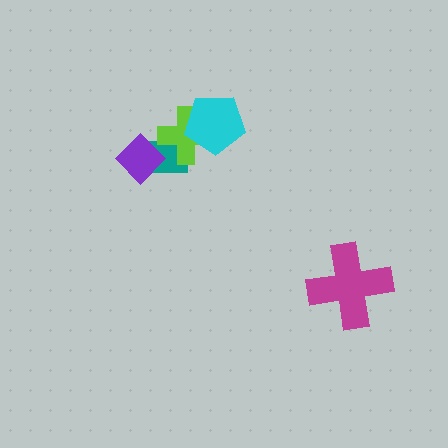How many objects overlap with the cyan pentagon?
1 object overlaps with the cyan pentagon.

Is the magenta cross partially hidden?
No, no other shape covers it.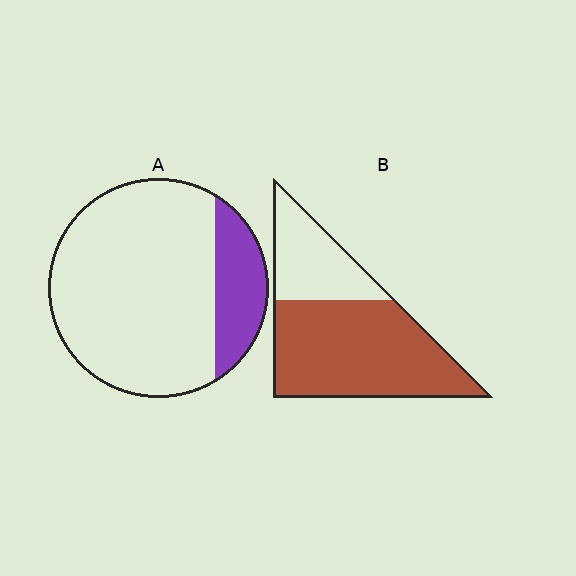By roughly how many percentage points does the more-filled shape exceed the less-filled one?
By roughly 50 percentage points (B over A).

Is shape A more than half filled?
No.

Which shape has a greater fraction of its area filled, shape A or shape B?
Shape B.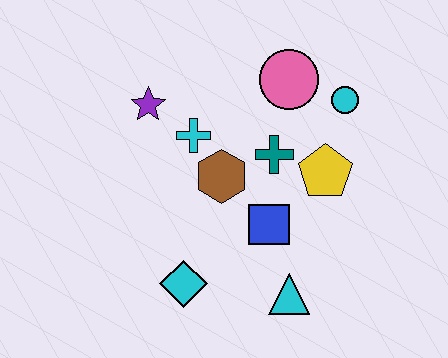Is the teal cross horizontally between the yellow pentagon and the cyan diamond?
Yes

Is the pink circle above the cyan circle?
Yes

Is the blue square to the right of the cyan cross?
Yes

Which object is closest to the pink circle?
The cyan circle is closest to the pink circle.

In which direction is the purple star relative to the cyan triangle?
The purple star is above the cyan triangle.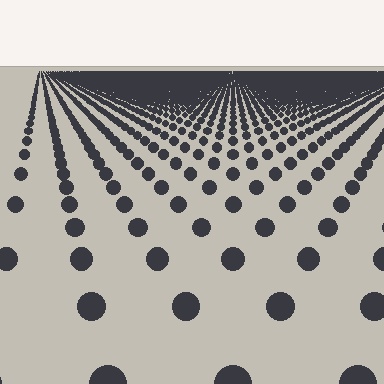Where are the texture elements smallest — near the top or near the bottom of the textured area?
Near the top.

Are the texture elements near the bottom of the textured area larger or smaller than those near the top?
Larger. Near the bottom, elements are closer to the viewer and appear at a bigger on-screen size.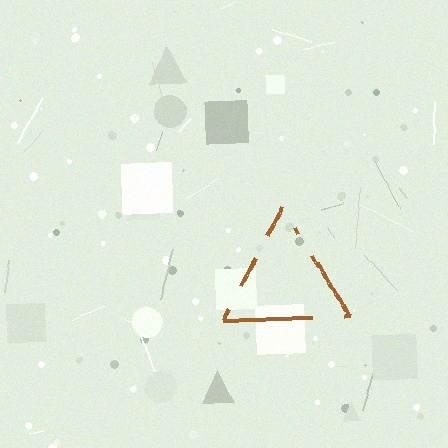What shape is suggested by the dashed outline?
The dashed outline suggests a triangle.